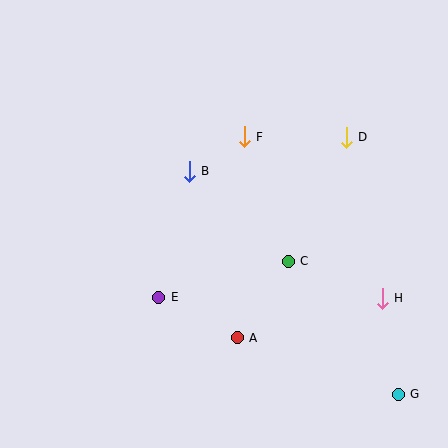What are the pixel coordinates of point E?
Point E is at (159, 297).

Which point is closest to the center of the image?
Point B at (189, 171) is closest to the center.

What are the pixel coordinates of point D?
Point D is at (346, 137).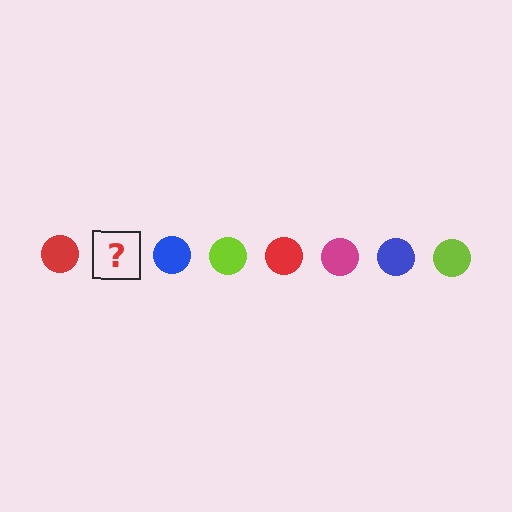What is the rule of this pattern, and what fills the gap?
The rule is that the pattern cycles through red, magenta, blue, lime circles. The gap should be filled with a magenta circle.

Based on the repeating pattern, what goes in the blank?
The blank should be a magenta circle.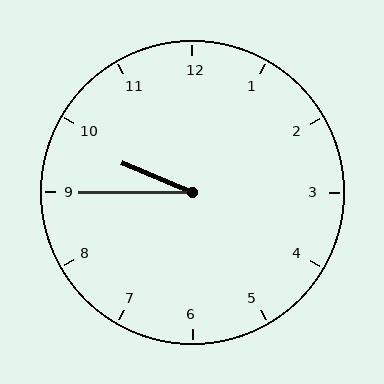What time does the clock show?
9:45.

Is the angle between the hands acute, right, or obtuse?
It is acute.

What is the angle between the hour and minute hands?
Approximately 22 degrees.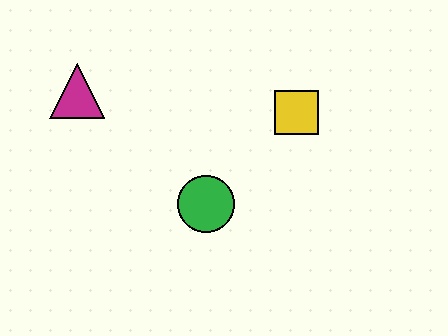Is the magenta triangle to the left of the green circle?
Yes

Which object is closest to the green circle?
The yellow square is closest to the green circle.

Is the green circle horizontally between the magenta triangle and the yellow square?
Yes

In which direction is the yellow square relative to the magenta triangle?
The yellow square is to the right of the magenta triangle.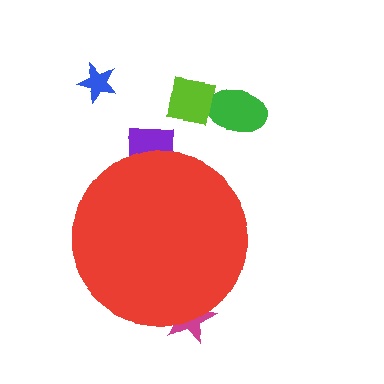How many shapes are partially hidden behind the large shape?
2 shapes are partially hidden.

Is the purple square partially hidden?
Yes, the purple square is partially hidden behind the red circle.